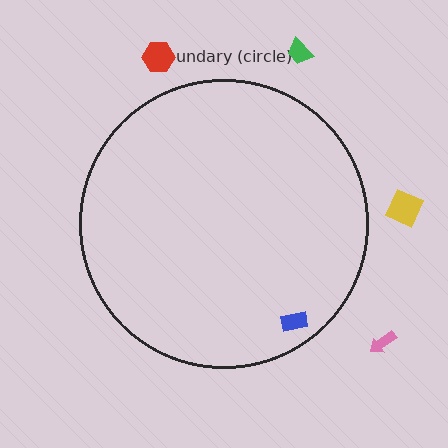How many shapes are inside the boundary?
1 inside, 4 outside.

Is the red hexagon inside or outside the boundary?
Outside.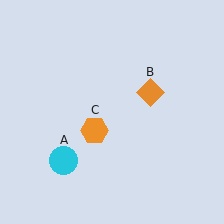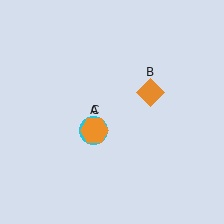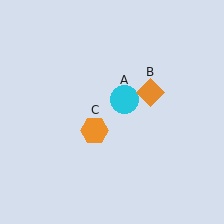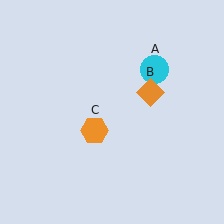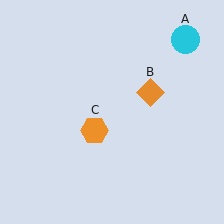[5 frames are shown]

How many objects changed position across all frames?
1 object changed position: cyan circle (object A).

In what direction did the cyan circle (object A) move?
The cyan circle (object A) moved up and to the right.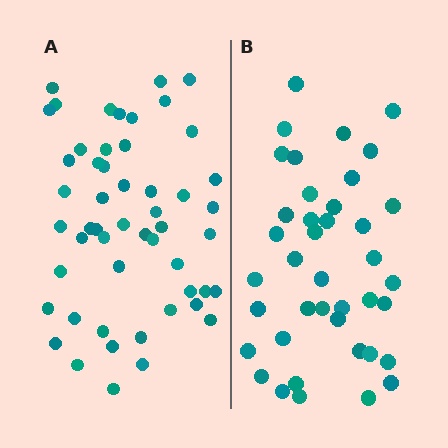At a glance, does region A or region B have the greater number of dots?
Region A (the left region) has more dots.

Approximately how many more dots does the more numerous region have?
Region A has roughly 12 or so more dots than region B.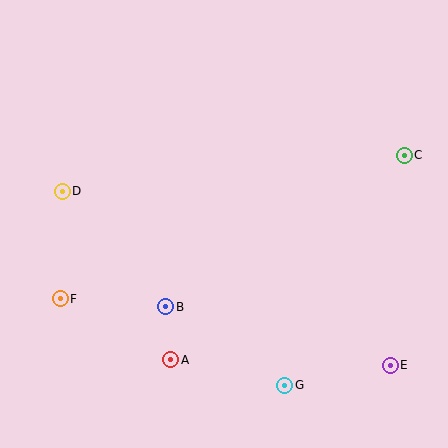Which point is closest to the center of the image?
Point B at (166, 307) is closest to the center.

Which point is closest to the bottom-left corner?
Point F is closest to the bottom-left corner.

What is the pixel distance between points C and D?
The distance between C and D is 344 pixels.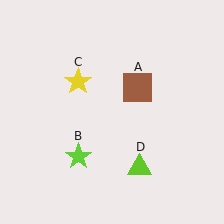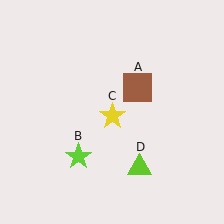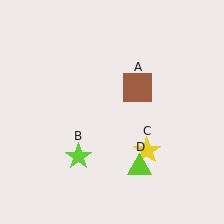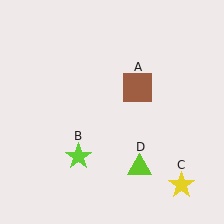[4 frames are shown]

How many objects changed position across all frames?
1 object changed position: yellow star (object C).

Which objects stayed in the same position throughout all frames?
Brown square (object A) and lime star (object B) and lime triangle (object D) remained stationary.